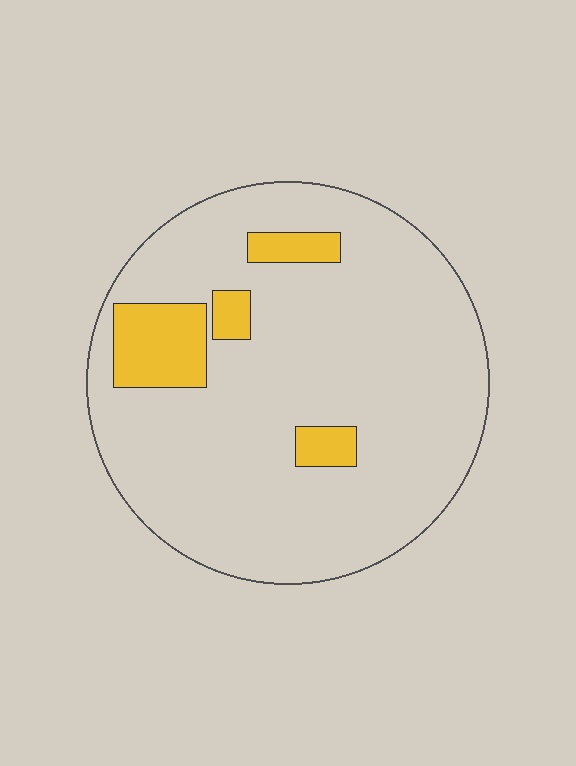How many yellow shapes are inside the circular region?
4.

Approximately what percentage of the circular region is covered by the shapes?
Approximately 10%.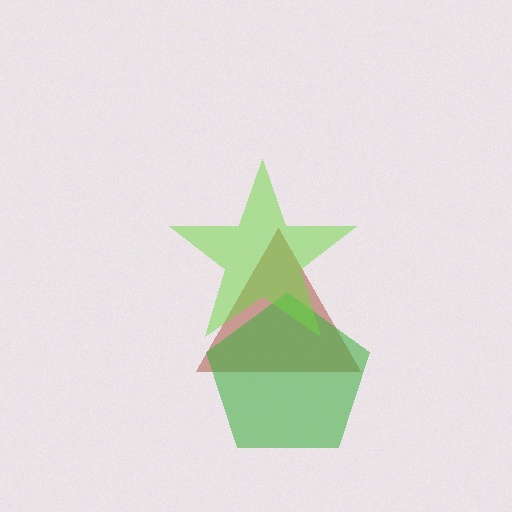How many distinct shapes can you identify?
There are 3 distinct shapes: a brown triangle, a green pentagon, a lime star.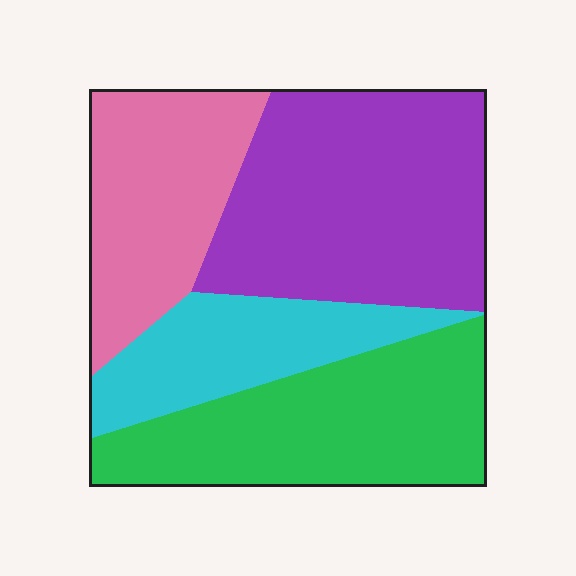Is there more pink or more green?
Green.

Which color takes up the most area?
Purple, at roughly 35%.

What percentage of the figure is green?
Green covers roughly 30% of the figure.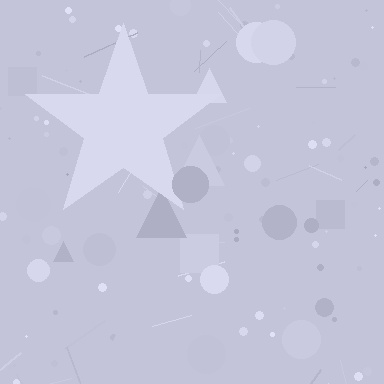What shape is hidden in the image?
A star is hidden in the image.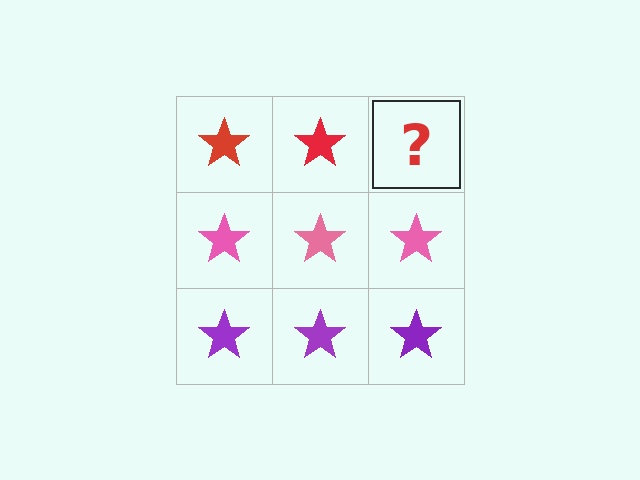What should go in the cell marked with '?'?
The missing cell should contain a red star.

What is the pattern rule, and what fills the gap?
The rule is that each row has a consistent color. The gap should be filled with a red star.